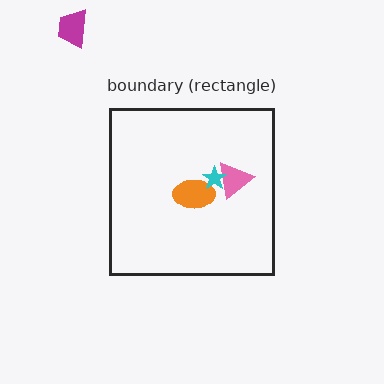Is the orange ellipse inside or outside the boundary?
Inside.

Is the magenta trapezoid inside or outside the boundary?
Outside.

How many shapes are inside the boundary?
3 inside, 1 outside.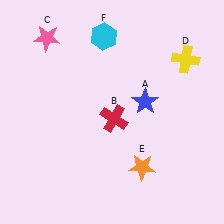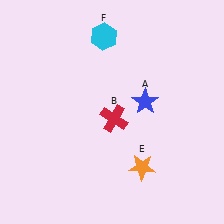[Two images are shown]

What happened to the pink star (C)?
The pink star (C) was removed in Image 2. It was in the top-left area of Image 1.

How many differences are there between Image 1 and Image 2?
There are 2 differences between the two images.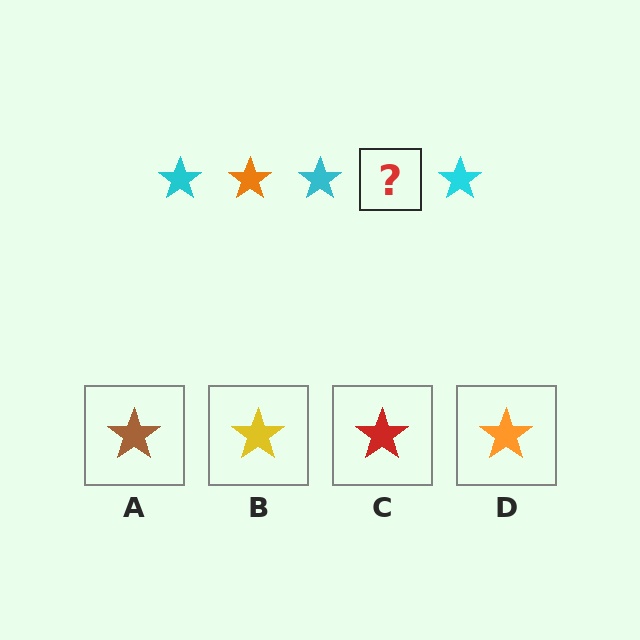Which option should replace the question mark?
Option D.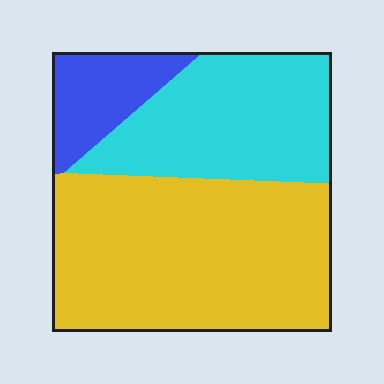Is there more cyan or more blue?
Cyan.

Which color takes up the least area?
Blue, at roughly 15%.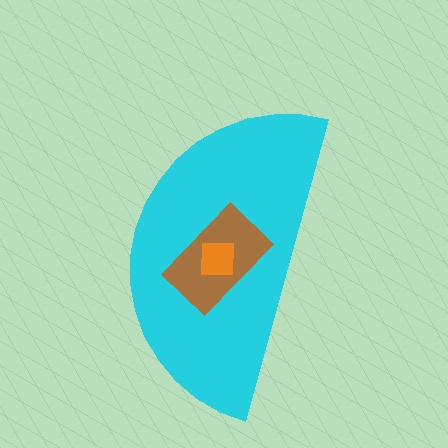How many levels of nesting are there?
3.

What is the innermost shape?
The orange square.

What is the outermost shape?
The cyan semicircle.